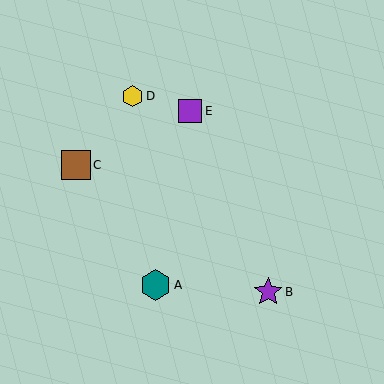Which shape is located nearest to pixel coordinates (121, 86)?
The yellow hexagon (labeled D) at (132, 96) is nearest to that location.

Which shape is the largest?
The teal hexagon (labeled A) is the largest.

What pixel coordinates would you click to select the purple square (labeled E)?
Click at (190, 111) to select the purple square E.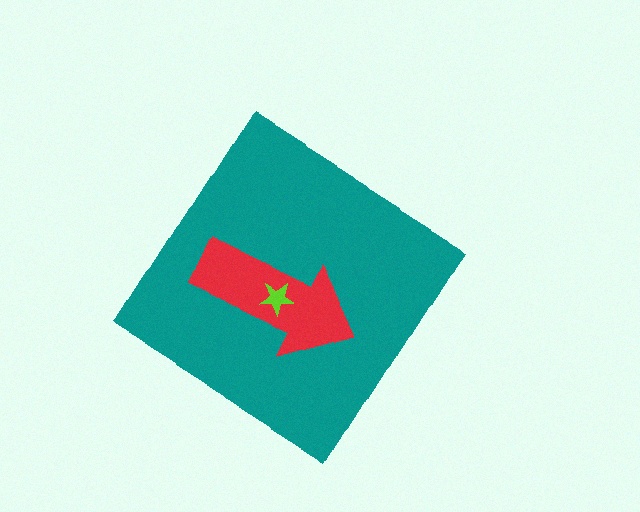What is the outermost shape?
The teal diamond.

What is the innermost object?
The lime star.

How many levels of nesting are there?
3.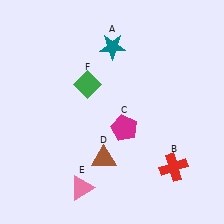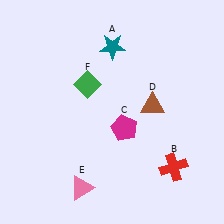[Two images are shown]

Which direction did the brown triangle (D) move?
The brown triangle (D) moved up.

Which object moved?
The brown triangle (D) moved up.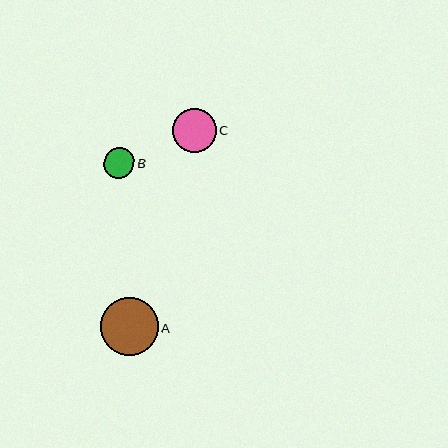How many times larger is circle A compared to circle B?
Circle A is approximately 1.9 times the size of circle B.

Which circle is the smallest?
Circle B is the smallest with a size of approximately 30 pixels.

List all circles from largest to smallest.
From largest to smallest: A, C, B.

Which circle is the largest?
Circle A is the largest with a size of approximately 57 pixels.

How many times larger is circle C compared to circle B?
Circle C is approximately 1.4 times the size of circle B.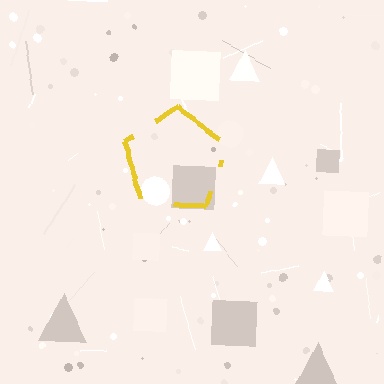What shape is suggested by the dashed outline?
The dashed outline suggests a pentagon.